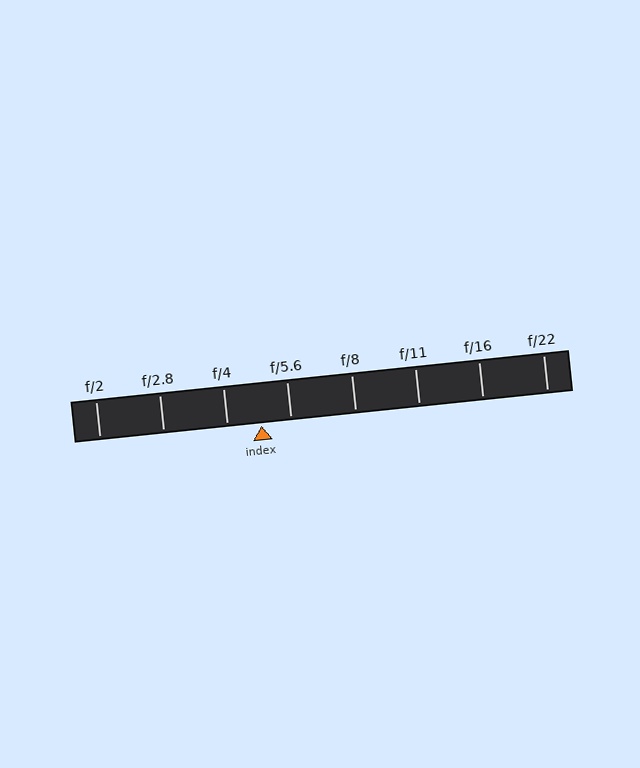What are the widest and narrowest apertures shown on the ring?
The widest aperture shown is f/2 and the narrowest is f/22.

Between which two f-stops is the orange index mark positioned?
The index mark is between f/4 and f/5.6.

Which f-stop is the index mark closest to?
The index mark is closest to f/5.6.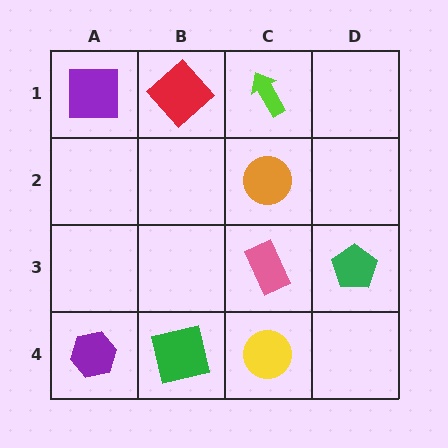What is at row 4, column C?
A yellow circle.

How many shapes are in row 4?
3 shapes.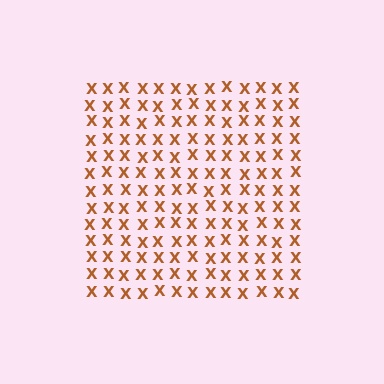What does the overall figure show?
The overall figure shows a square.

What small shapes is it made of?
It is made of small letter X's.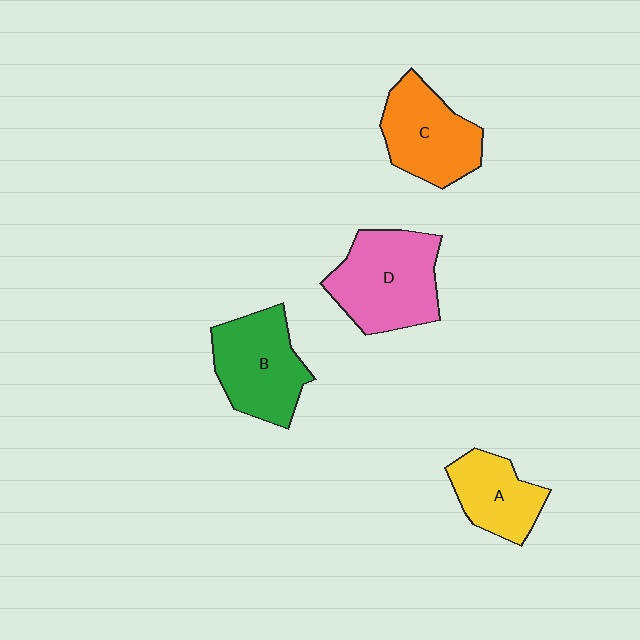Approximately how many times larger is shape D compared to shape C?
Approximately 1.2 times.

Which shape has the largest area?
Shape D (pink).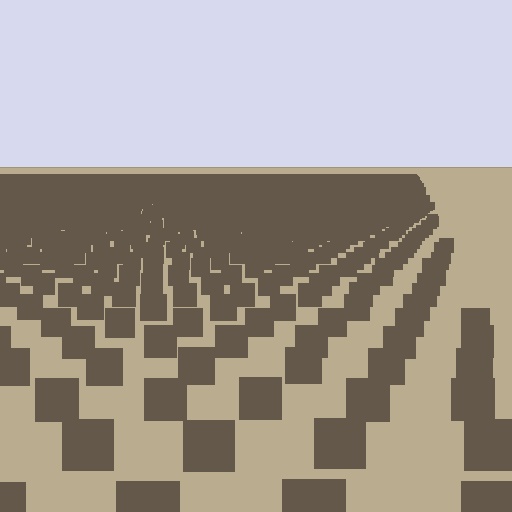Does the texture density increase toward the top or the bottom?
Density increases toward the top.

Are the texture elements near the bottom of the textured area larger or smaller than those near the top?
Larger. Near the bottom, elements are closer to the viewer and appear at a bigger on-screen size.